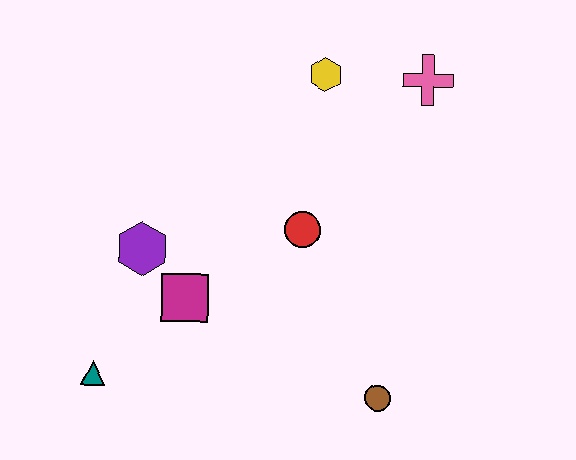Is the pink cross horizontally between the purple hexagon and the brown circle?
No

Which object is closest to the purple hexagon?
The magenta square is closest to the purple hexagon.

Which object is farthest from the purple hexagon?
The pink cross is farthest from the purple hexagon.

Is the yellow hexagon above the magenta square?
Yes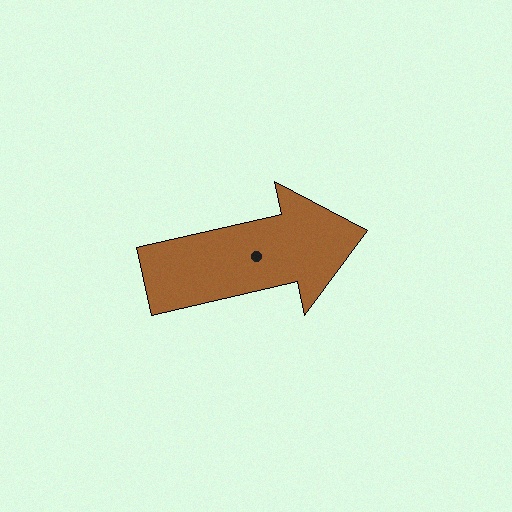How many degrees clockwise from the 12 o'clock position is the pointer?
Approximately 77 degrees.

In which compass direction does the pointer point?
East.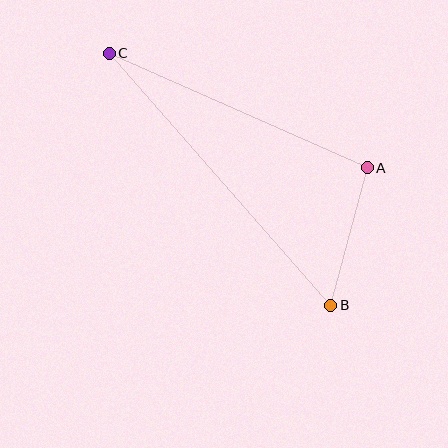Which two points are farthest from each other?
Points B and C are farthest from each other.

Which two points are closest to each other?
Points A and B are closest to each other.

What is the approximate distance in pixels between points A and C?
The distance between A and C is approximately 282 pixels.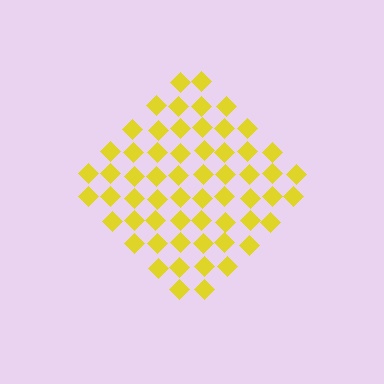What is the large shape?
The large shape is a diamond.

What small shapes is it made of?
It is made of small diamonds.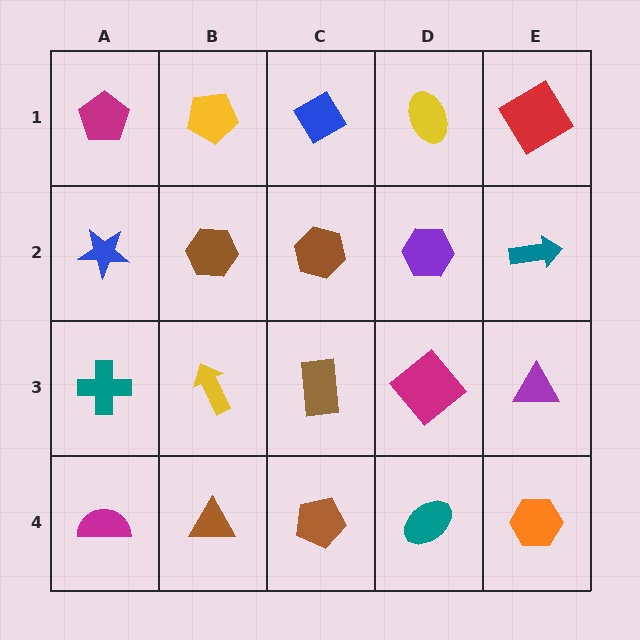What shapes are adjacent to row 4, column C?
A brown rectangle (row 3, column C), a brown triangle (row 4, column B), a teal ellipse (row 4, column D).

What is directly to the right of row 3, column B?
A brown rectangle.